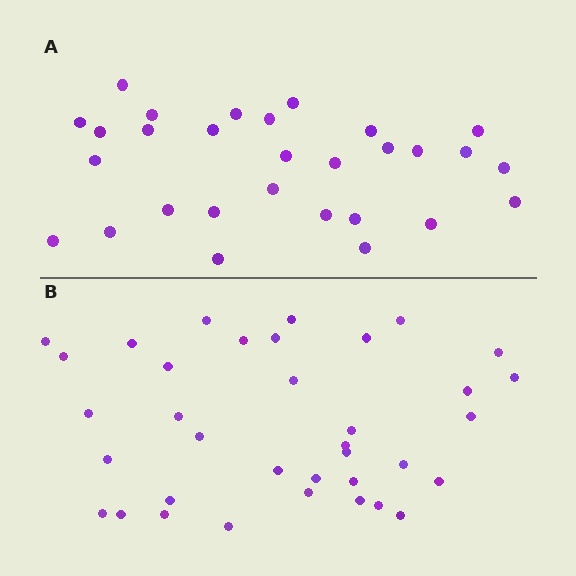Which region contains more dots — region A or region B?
Region B (the bottom region) has more dots.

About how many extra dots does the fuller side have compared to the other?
Region B has roughly 8 or so more dots than region A.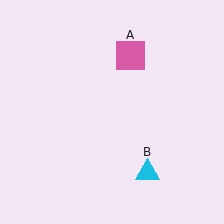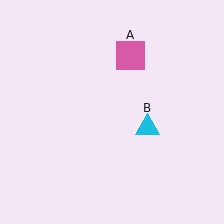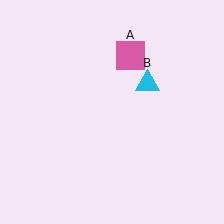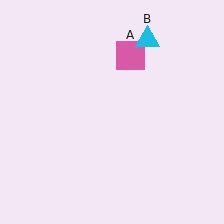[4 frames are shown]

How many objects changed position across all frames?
1 object changed position: cyan triangle (object B).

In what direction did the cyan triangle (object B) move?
The cyan triangle (object B) moved up.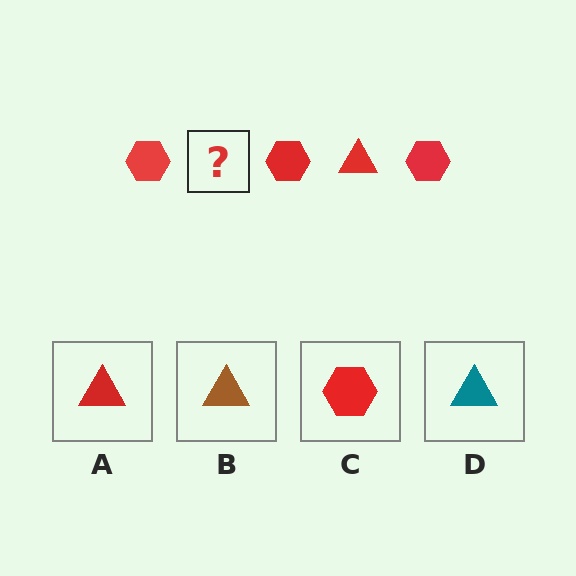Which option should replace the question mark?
Option A.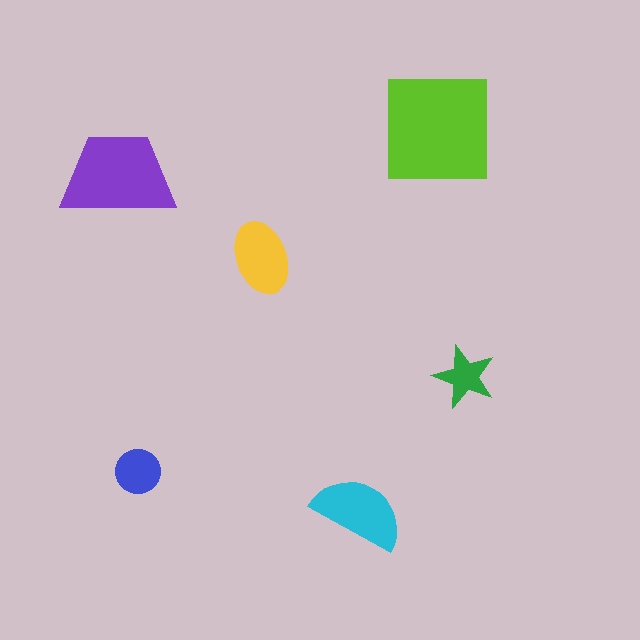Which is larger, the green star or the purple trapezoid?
The purple trapezoid.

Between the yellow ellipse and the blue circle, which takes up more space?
The yellow ellipse.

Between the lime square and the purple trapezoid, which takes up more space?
The lime square.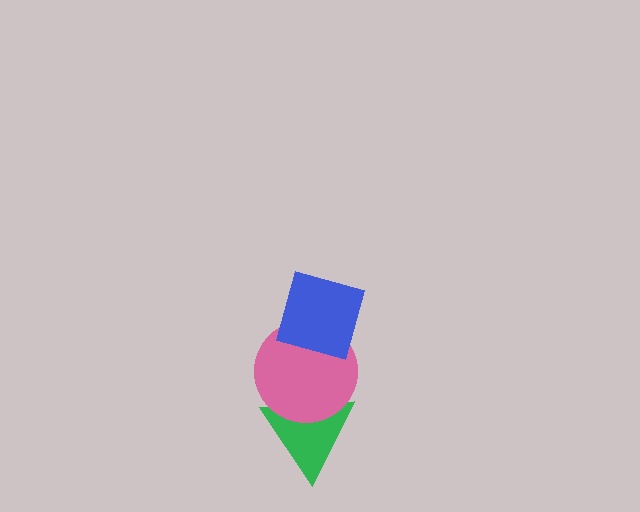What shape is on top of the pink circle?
The blue diamond is on top of the pink circle.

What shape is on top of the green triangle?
The pink circle is on top of the green triangle.